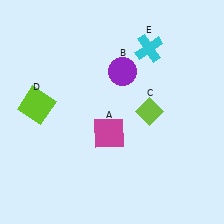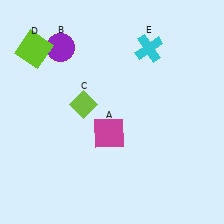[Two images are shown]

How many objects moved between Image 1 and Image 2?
3 objects moved between the two images.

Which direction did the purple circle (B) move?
The purple circle (B) moved left.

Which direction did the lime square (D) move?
The lime square (D) moved up.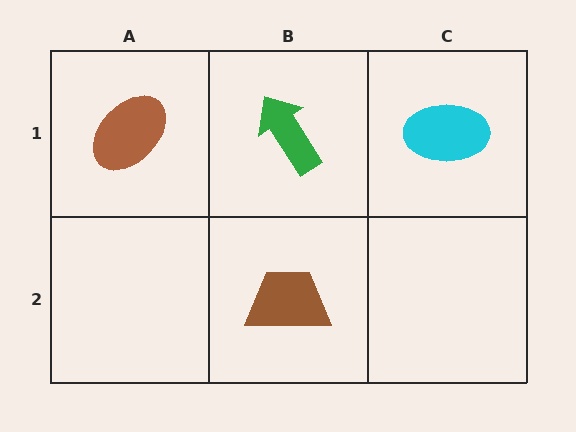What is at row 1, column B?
A green arrow.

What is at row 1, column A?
A brown ellipse.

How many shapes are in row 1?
3 shapes.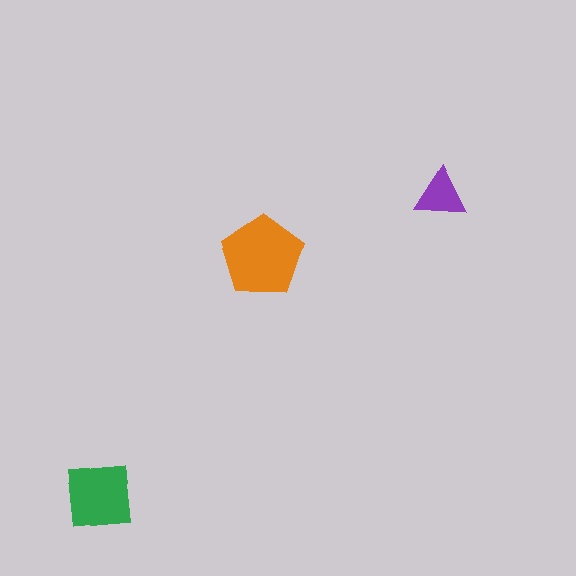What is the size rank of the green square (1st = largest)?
2nd.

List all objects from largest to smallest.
The orange pentagon, the green square, the purple triangle.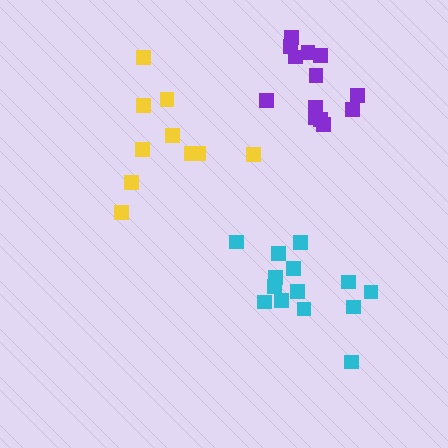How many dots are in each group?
Group 1: 14 dots, Group 2: 10 dots, Group 3: 13 dots (37 total).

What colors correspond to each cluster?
The clusters are colored: cyan, yellow, purple.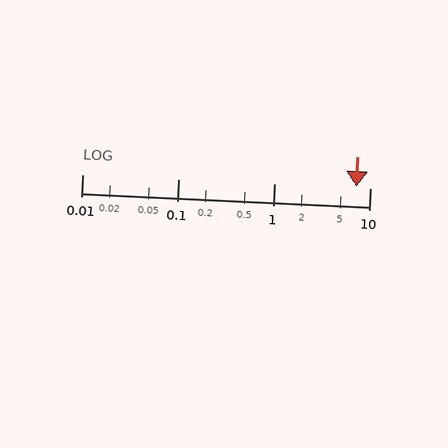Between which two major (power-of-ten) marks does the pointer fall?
The pointer is between 1 and 10.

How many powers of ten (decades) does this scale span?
The scale spans 3 decades, from 0.01 to 10.